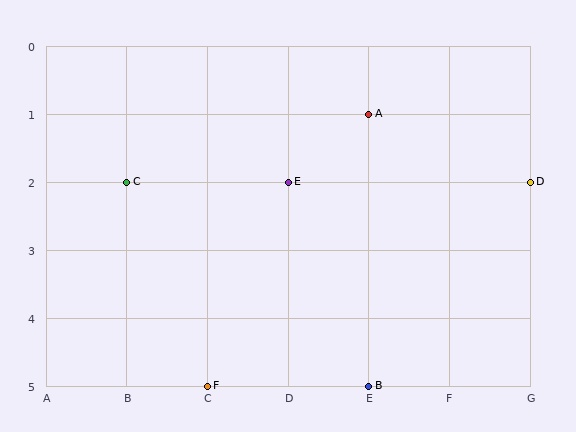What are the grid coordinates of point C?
Point C is at grid coordinates (B, 2).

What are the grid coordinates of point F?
Point F is at grid coordinates (C, 5).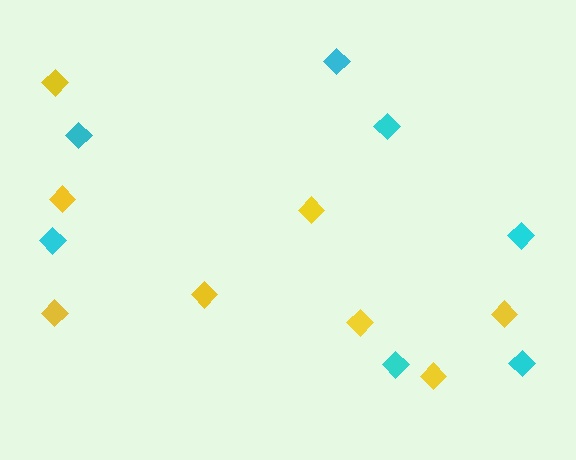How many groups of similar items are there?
There are 2 groups: one group of yellow diamonds (8) and one group of cyan diamonds (7).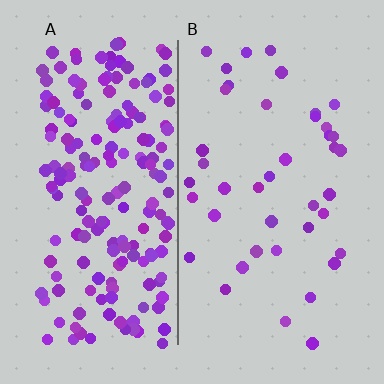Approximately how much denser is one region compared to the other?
Approximately 4.6× — region A over region B.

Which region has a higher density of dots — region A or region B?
A (the left).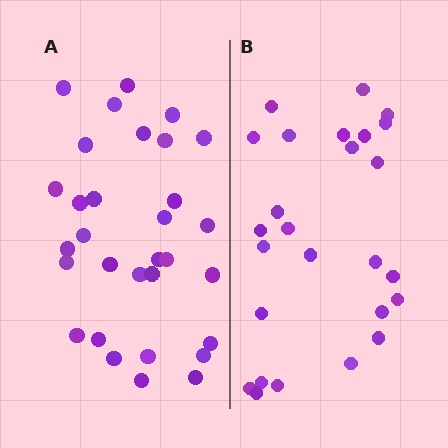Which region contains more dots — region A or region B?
Region A (the left region) has more dots.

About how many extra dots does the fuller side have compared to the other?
Region A has about 5 more dots than region B.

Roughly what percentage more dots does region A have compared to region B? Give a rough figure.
About 20% more.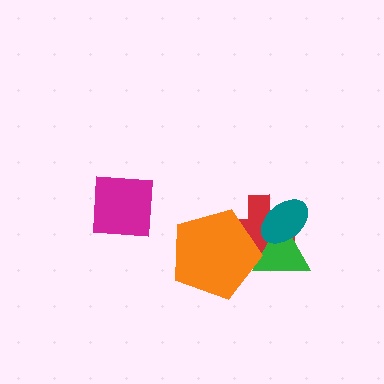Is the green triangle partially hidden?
Yes, it is partially covered by another shape.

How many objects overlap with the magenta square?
0 objects overlap with the magenta square.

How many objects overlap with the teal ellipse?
2 objects overlap with the teal ellipse.